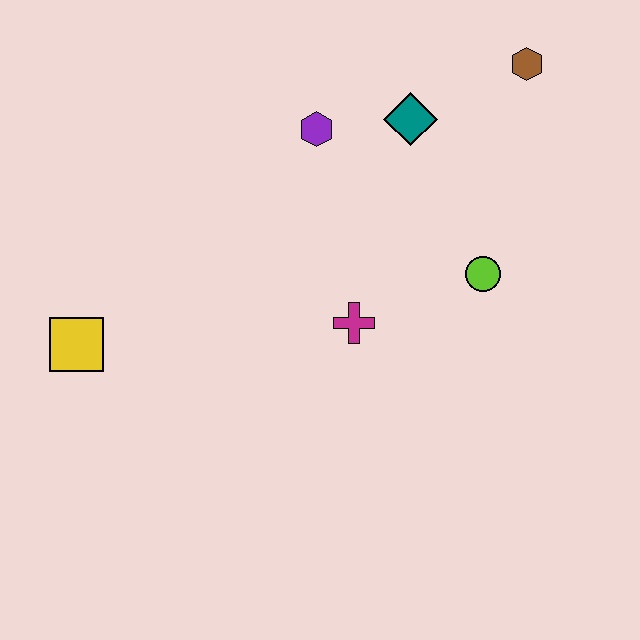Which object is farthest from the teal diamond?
The yellow square is farthest from the teal diamond.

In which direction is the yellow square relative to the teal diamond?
The yellow square is to the left of the teal diamond.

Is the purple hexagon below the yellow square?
No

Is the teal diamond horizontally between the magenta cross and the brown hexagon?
Yes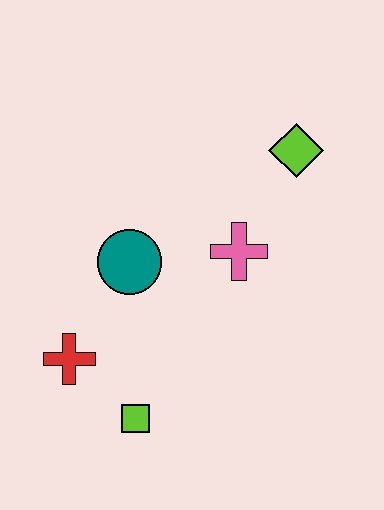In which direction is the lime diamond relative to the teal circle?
The lime diamond is to the right of the teal circle.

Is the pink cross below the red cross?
No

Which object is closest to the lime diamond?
The pink cross is closest to the lime diamond.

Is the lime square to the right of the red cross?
Yes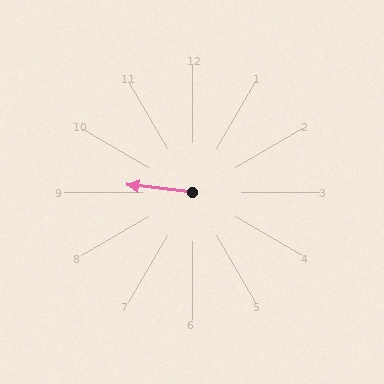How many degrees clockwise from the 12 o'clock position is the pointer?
Approximately 277 degrees.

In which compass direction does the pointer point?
West.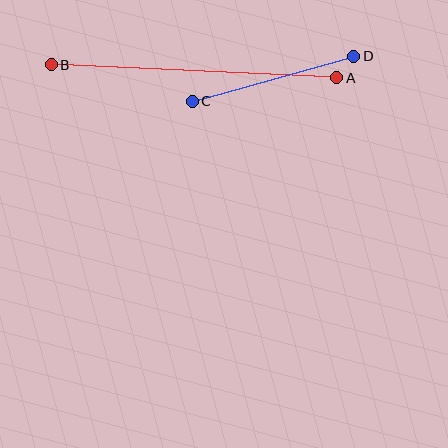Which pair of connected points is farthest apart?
Points A and B are farthest apart.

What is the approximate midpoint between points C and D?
The midpoint is at approximately (273, 79) pixels.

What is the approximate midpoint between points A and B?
The midpoint is at approximately (194, 71) pixels.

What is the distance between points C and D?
The distance is approximately 168 pixels.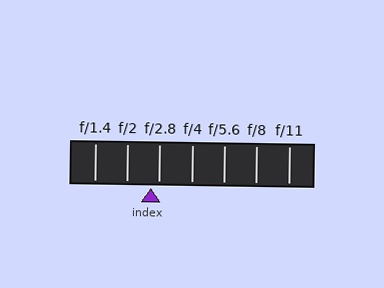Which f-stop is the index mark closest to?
The index mark is closest to f/2.8.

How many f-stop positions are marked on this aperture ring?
There are 7 f-stop positions marked.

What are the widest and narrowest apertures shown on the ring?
The widest aperture shown is f/1.4 and the narrowest is f/11.